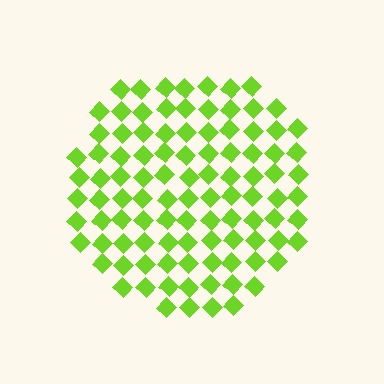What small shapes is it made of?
It is made of small diamonds.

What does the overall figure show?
The overall figure shows a circle.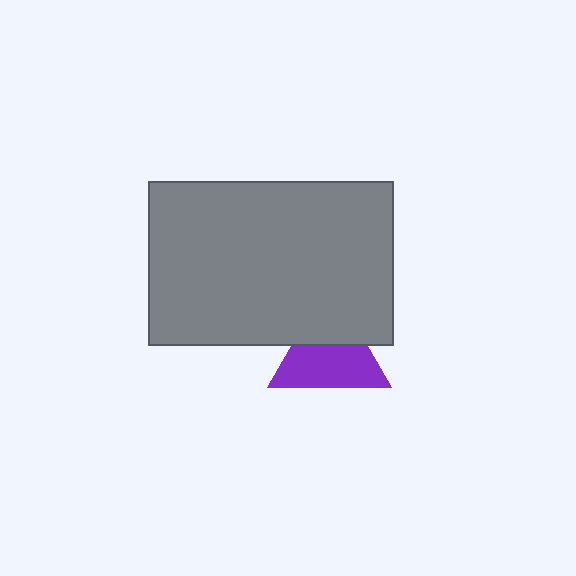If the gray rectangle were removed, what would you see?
You would see the complete purple triangle.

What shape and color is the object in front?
The object in front is a gray rectangle.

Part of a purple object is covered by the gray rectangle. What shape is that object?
It is a triangle.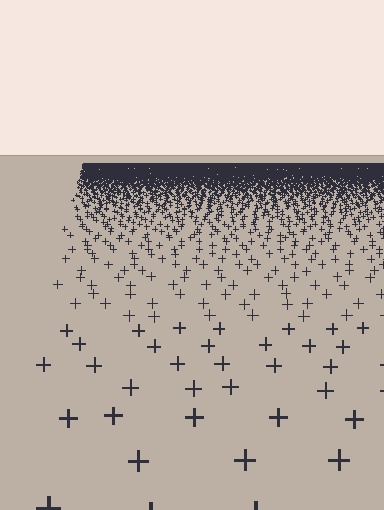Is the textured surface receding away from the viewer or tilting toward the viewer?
The surface is receding away from the viewer. Texture elements get smaller and denser toward the top.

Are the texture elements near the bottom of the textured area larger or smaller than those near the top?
Larger. Near the bottom, elements are closer to the viewer and appear at a bigger on-screen size.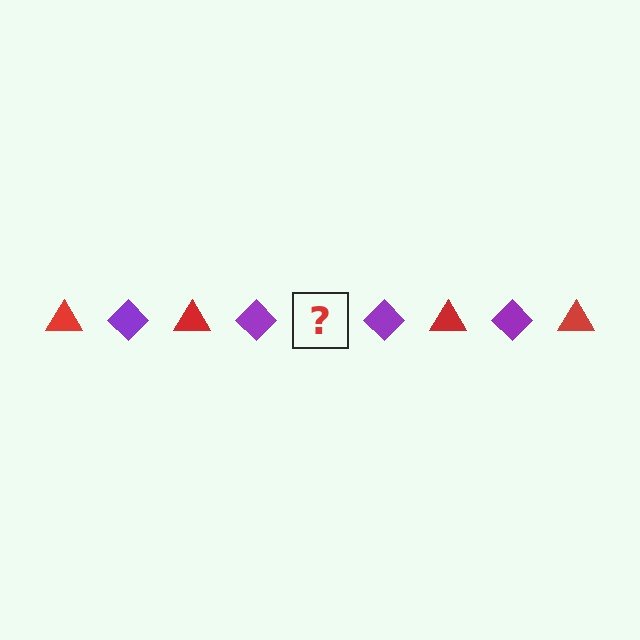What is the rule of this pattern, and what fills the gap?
The rule is that the pattern alternates between red triangle and purple diamond. The gap should be filled with a red triangle.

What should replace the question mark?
The question mark should be replaced with a red triangle.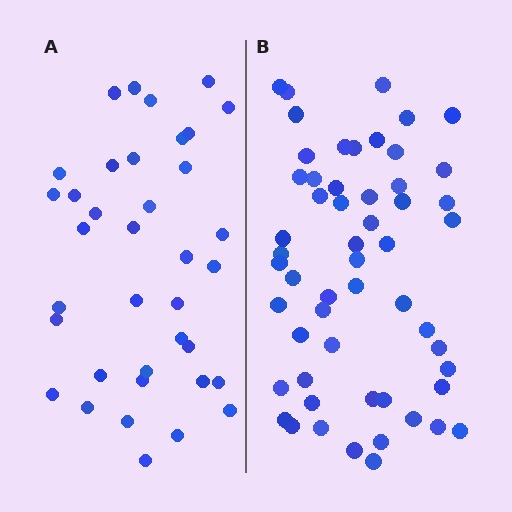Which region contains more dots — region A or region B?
Region B (the right region) has more dots.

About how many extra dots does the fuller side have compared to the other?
Region B has approximately 20 more dots than region A.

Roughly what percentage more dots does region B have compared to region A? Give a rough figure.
About 50% more.